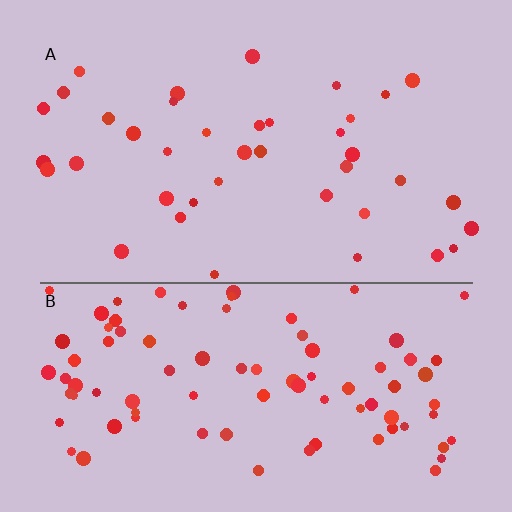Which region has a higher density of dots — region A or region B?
B (the bottom).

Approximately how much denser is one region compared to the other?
Approximately 2.3× — region B over region A.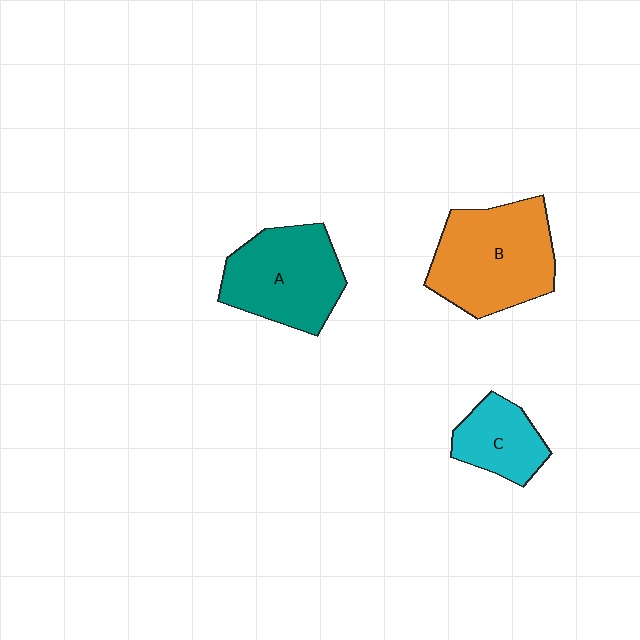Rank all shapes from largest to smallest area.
From largest to smallest: B (orange), A (teal), C (cyan).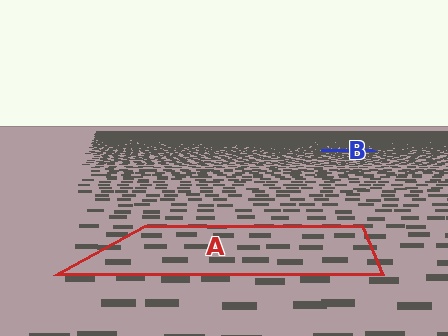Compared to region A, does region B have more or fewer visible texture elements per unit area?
Region B has more texture elements per unit area — they are packed more densely because it is farther away.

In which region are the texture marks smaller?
The texture marks are smaller in region B, because it is farther away.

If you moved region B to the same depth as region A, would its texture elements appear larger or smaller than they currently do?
They would appear larger. At a closer depth, the same texture elements are projected at a bigger on-screen size.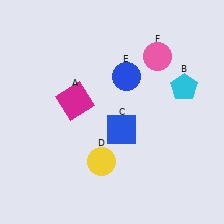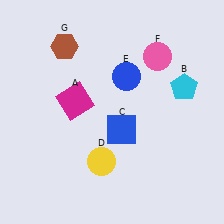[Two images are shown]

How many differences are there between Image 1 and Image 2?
There is 1 difference between the two images.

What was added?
A brown hexagon (G) was added in Image 2.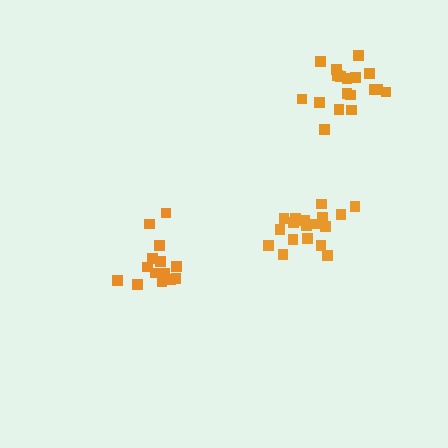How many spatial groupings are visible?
There are 3 spatial groupings.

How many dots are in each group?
Group 1: 15 dots, Group 2: 18 dots, Group 3: 18 dots (51 total).